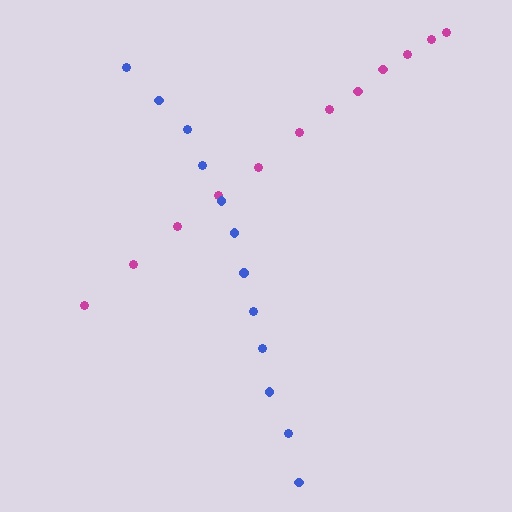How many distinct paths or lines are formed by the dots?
There are 2 distinct paths.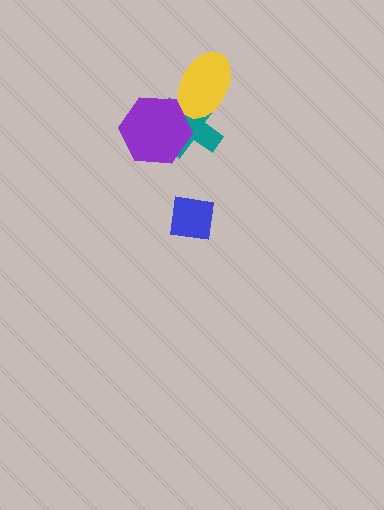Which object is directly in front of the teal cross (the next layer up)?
The yellow ellipse is directly in front of the teal cross.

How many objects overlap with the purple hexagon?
1 object overlaps with the purple hexagon.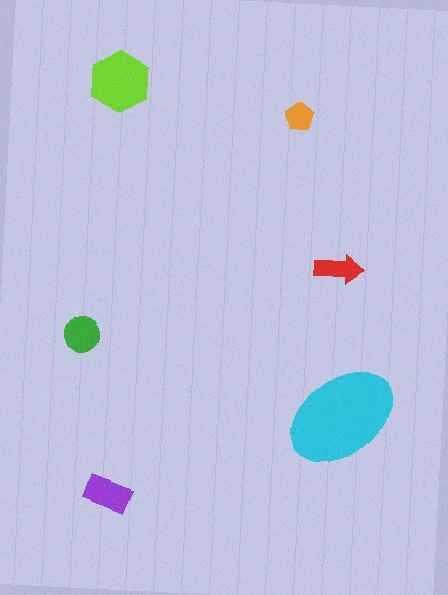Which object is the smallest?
The orange pentagon.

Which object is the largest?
The cyan ellipse.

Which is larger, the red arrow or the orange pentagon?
The red arrow.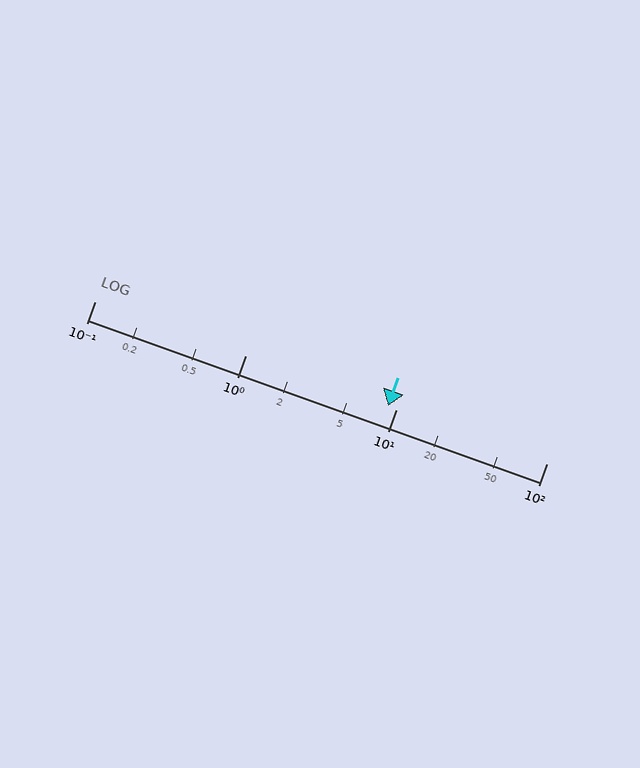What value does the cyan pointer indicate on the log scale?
The pointer indicates approximately 8.8.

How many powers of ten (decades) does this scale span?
The scale spans 3 decades, from 0.1 to 100.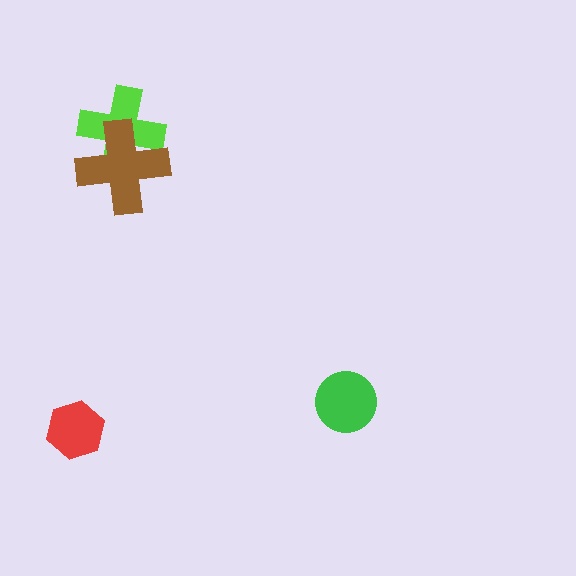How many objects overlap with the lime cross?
1 object overlaps with the lime cross.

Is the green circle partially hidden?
No, no other shape covers it.